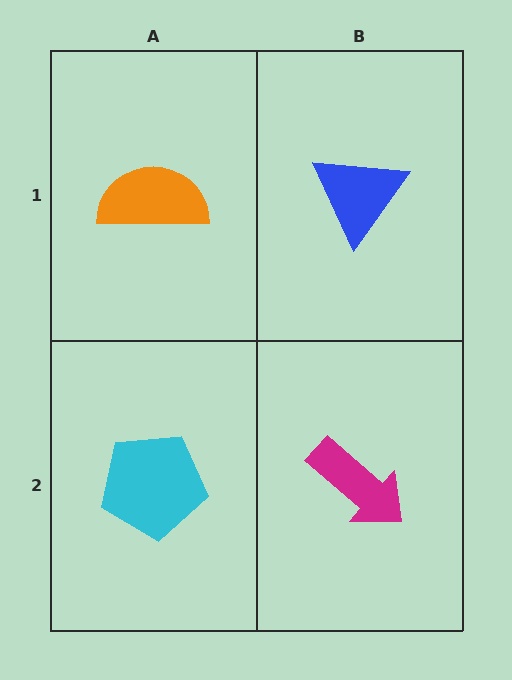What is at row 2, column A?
A cyan pentagon.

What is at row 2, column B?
A magenta arrow.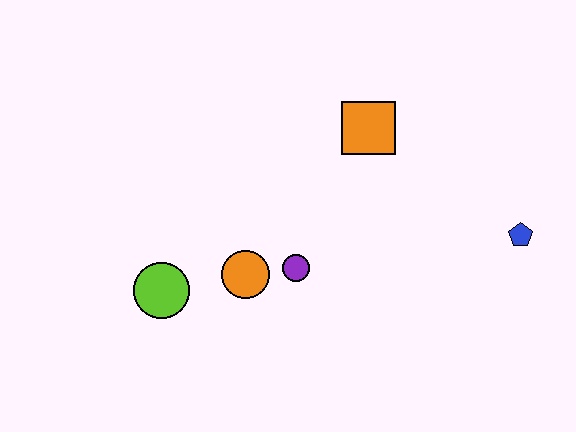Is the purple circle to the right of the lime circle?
Yes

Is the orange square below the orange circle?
No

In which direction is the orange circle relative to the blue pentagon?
The orange circle is to the left of the blue pentagon.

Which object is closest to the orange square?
The purple circle is closest to the orange square.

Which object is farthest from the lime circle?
The blue pentagon is farthest from the lime circle.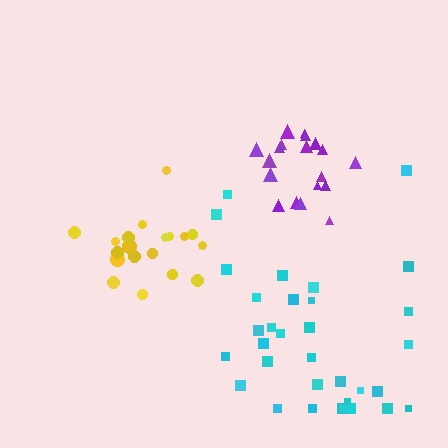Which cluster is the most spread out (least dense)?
Cyan.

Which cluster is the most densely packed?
Purple.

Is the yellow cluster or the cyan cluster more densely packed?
Yellow.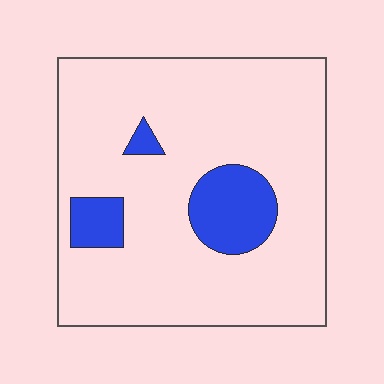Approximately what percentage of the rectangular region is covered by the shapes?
Approximately 15%.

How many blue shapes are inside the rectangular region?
3.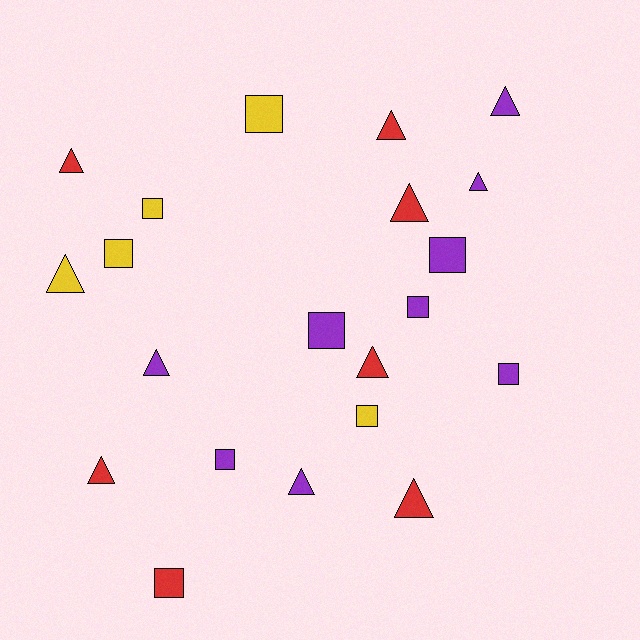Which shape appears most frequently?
Triangle, with 11 objects.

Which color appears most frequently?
Purple, with 9 objects.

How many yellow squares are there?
There are 4 yellow squares.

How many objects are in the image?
There are 21 objects.